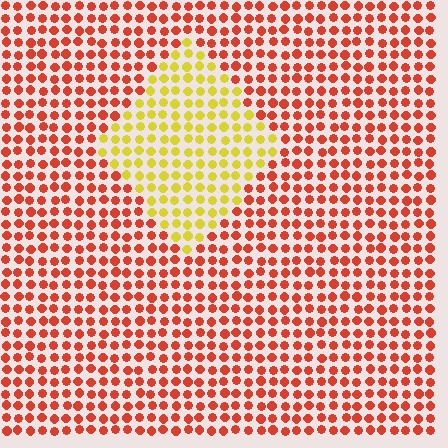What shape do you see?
I see a diamond.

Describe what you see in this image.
The image is filled with small red elements in a uniform arrangement. A diamond-shaped region is visible where the elements are tinted to a slightly different hue, forming a subtle color boundary.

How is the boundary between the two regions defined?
The boundary is defined purely by a slight shift in hue (about 53 degrees). Spacing, size, and orientation are identical on both sides.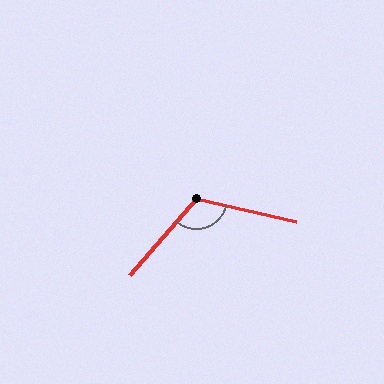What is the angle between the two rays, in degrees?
Approximately 118 degrees.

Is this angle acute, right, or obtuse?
It is obtuse.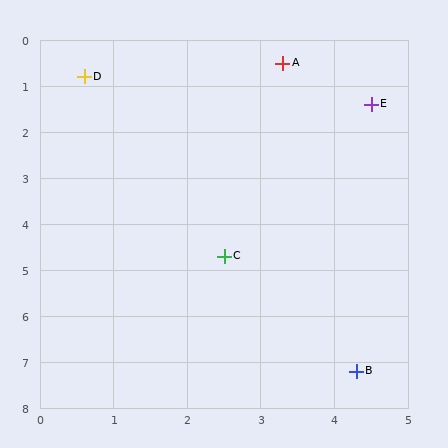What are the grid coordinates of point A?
Point A is at approximately (3.3, 0.5).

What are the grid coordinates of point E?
Point E is at approximately (4.5, 1.4).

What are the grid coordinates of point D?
Point D is at approximately (0.6, 0.8).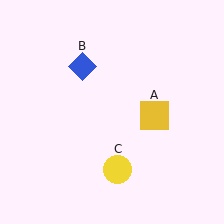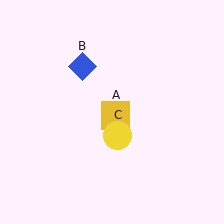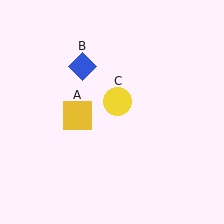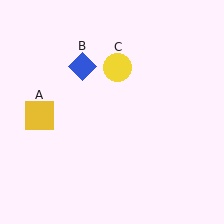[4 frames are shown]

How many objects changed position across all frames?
2 objects changed position: yellow square (object A), yellow circle (object C).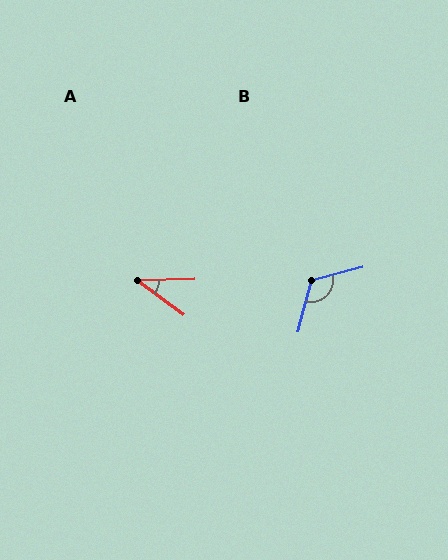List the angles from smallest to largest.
A (38°), B (119°).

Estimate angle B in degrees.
Approximately 119 degrees.